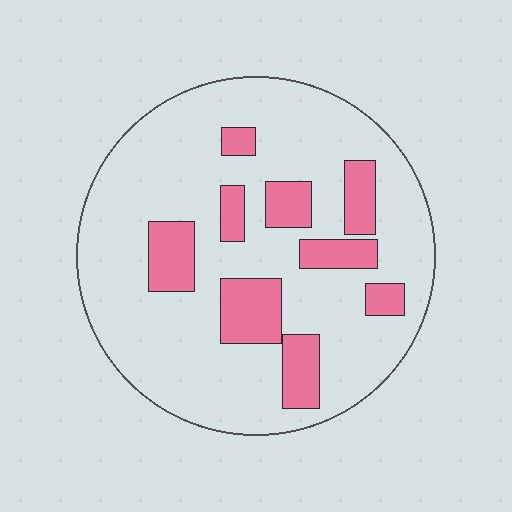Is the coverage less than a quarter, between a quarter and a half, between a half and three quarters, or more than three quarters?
Less than a quarter.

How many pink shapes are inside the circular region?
9.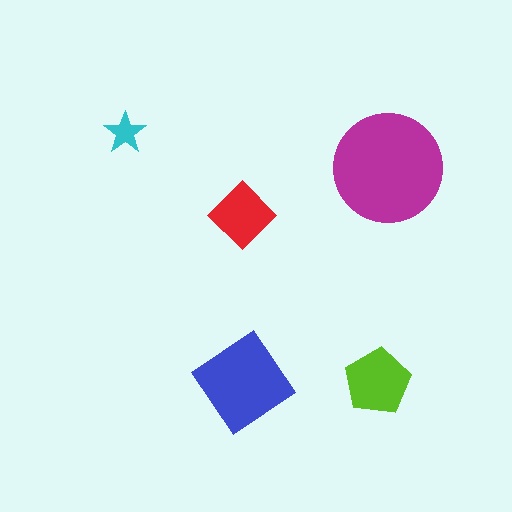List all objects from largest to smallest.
The magenta circle, the blue diamond, the lime pentagon, the red diamond, the cyan star.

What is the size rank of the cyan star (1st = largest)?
5th.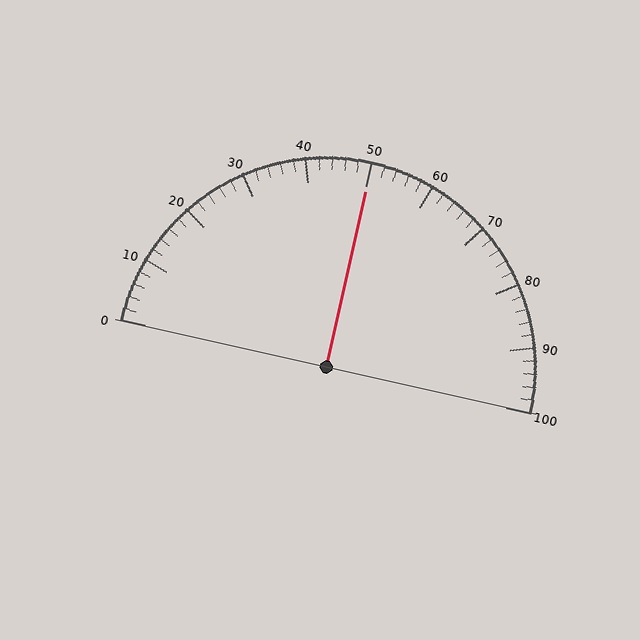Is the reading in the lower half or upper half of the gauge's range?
The reading is in the upper half of the range (0 to 100).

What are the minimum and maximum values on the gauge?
The gauge ranges from 0 to 100.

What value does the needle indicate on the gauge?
The needle indicates approximately 50.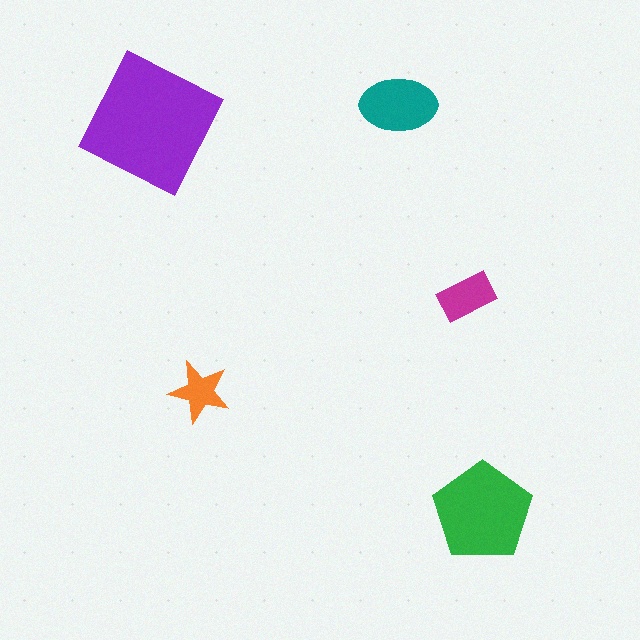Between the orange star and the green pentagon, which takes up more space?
The green pentagon.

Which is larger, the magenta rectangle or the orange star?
The magenta rectangle.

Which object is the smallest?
The orange star.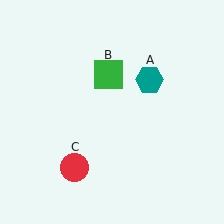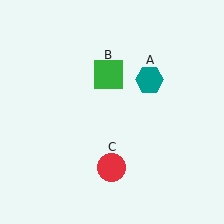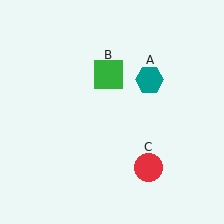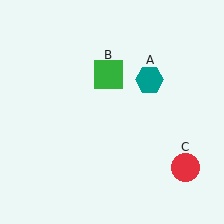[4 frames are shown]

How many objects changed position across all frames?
1 object changed position: red circle (object C).